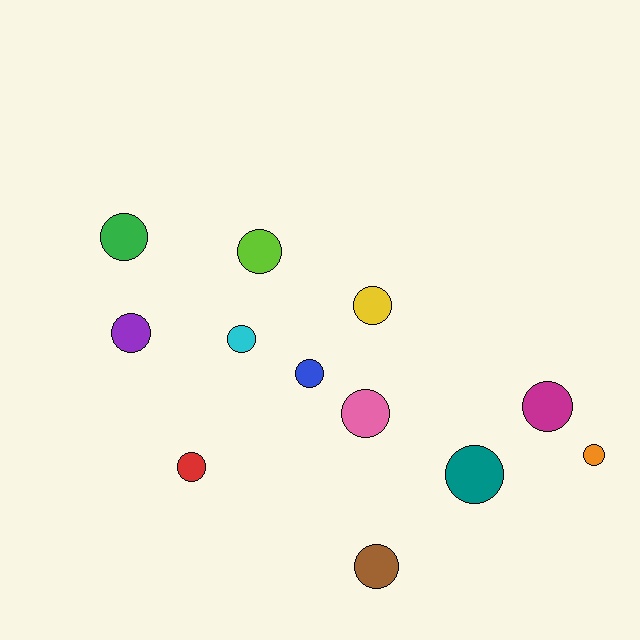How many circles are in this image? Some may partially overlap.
There are 12 circles.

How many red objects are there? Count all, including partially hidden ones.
There is 1 red object.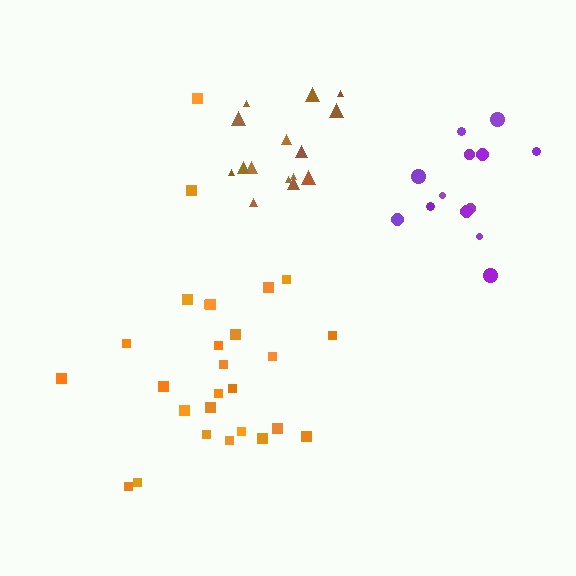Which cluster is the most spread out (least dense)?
Orange.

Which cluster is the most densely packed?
Brown.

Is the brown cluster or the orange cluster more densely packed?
Brown.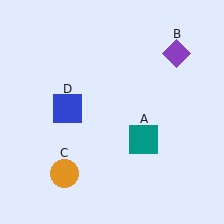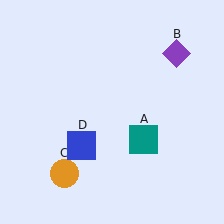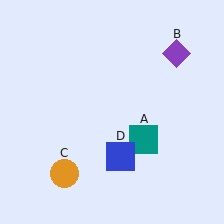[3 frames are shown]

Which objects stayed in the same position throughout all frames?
Teal square (object A) and purple diamond (object B) and orange circle (object C) remained stationary.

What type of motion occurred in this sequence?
The blue square (object D) rotated counterclockwise around the center of the scene.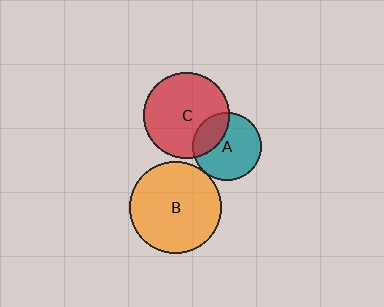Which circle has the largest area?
Circle B (orange).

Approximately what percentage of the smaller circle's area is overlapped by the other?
Approximately 5%.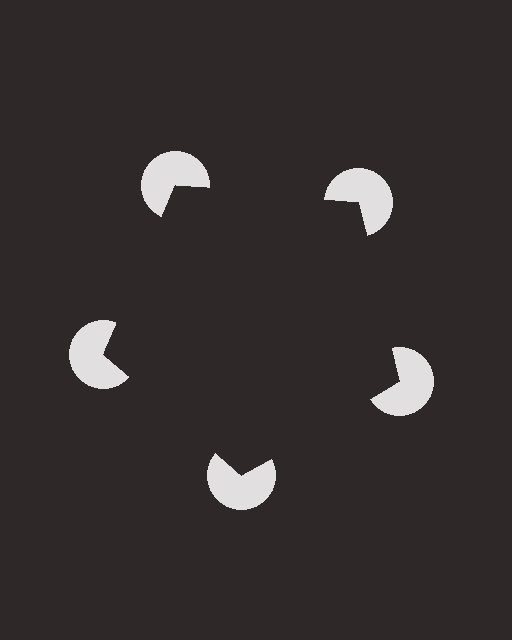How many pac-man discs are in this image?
There are 5 — one at each vertex of the illusory pentagon.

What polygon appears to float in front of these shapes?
An illusory pentagon — its edges are inferred from the aligned wedge cuts in the pac-man discs, not physically drawn.